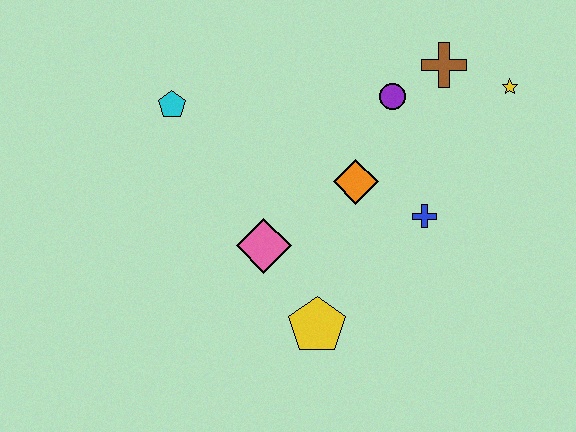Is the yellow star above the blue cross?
Yes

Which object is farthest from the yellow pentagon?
The yellow star is farthest from the yellow pentagon.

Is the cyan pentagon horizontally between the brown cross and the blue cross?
No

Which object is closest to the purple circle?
The brown cross is closest to the purple circle.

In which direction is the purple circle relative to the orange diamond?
The purple circle is above the orange diamond.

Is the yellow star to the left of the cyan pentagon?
No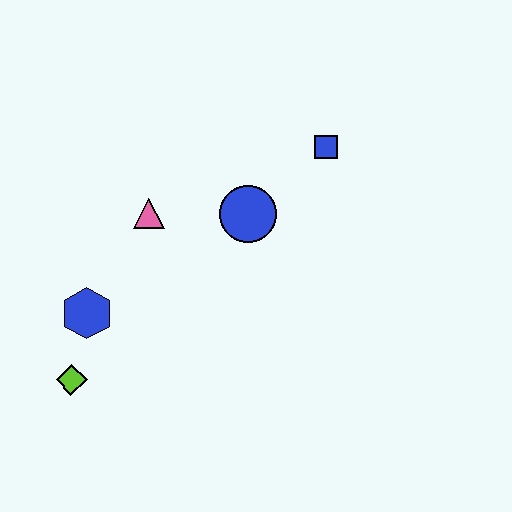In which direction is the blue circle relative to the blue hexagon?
The blue circle is to the right of the blue hexagon.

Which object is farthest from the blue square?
The lime diamond is farthest from the blue square.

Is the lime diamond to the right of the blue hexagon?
No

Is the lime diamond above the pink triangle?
No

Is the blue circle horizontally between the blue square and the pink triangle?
Yes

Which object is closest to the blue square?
The blue circle is closest to the blue square.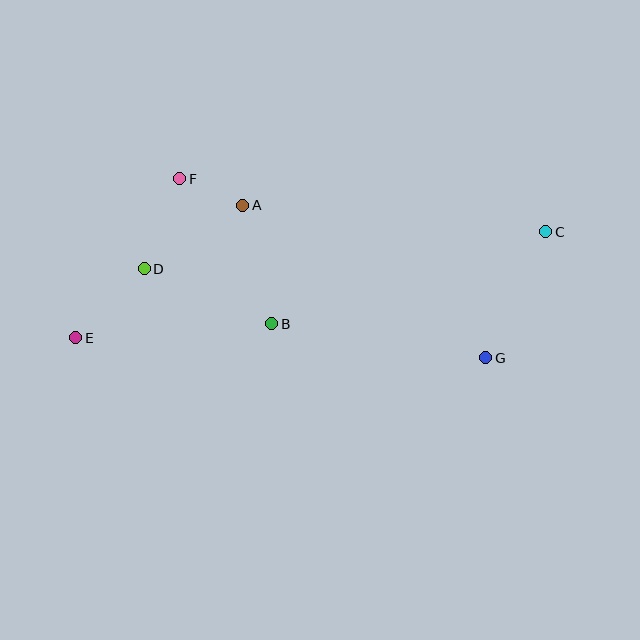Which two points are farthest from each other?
Points C and E are farthest from each other.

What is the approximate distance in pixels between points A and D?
The distance between A and D is approximately 117 pixels.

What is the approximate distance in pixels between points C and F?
The distance between C and F is approximately 369 pixels.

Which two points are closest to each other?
Points A and F are closest to each other.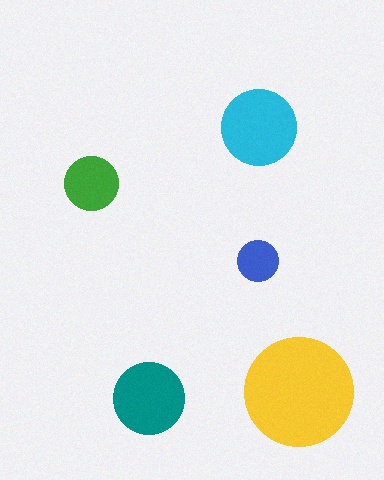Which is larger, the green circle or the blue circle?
The green one.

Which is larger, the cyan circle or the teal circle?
The cyan one.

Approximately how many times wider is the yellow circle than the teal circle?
About 1.5 times wider.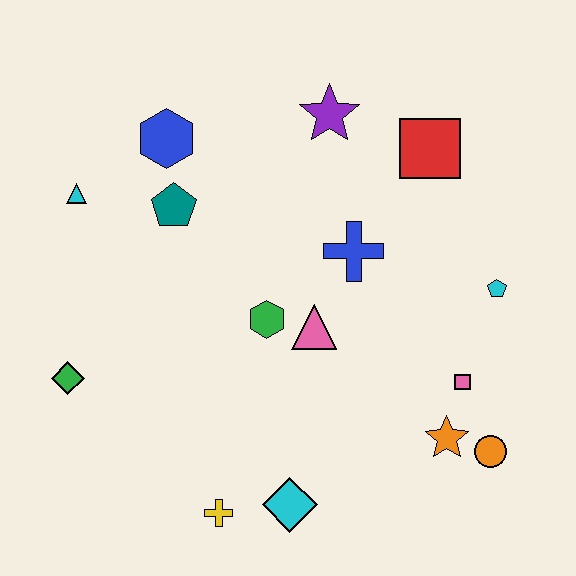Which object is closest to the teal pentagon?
The blue hexagon is closest to the teal pentagon.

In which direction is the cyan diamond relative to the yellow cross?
The cyan diamond is to the right of the yellow cross.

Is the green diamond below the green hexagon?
Yes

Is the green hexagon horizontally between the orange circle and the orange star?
No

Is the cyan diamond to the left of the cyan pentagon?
Yes